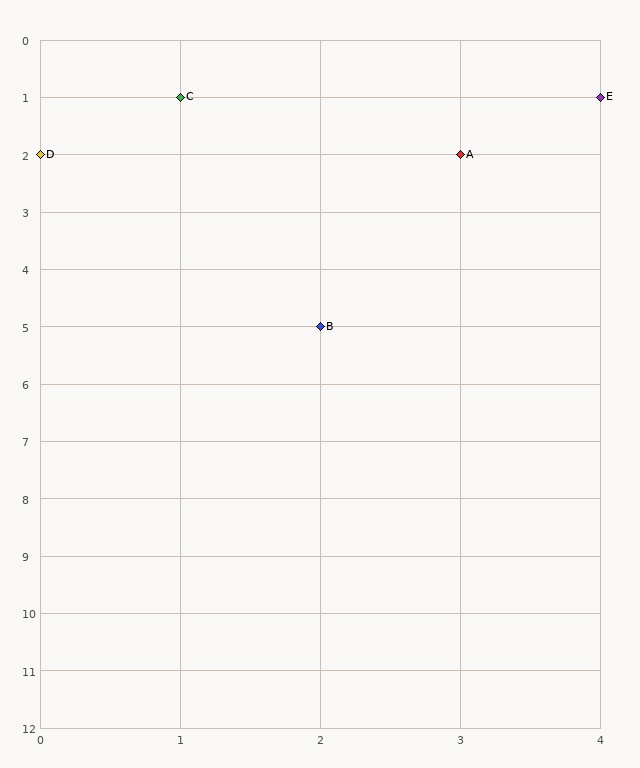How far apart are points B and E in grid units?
Points B and E are 2 columns and 4 rows apart (about 4.5 grid units diagonally).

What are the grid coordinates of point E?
Point E is at grid coordinates (4, 1).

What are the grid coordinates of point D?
Point D is at grid coordinates (0, 2).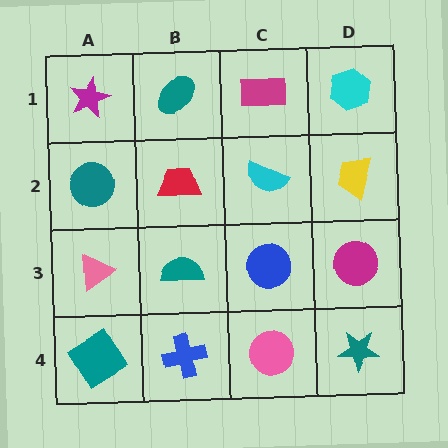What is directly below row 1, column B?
A red trapezoid.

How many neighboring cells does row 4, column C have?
3.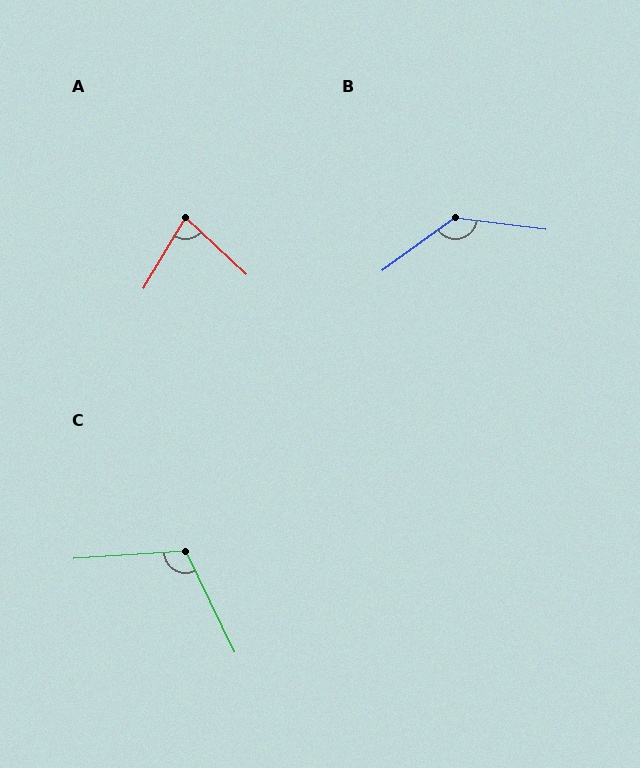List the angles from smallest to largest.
A (77°), C (112°), B (137°).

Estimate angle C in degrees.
Approximately 112 degrees.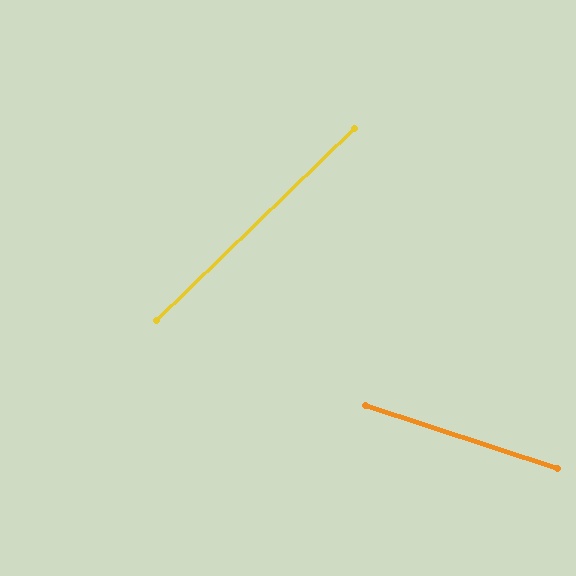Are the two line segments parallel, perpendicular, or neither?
Neither parallel nor perpendicular — they differ by about 62°.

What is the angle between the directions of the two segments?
Approximately 62 degrees.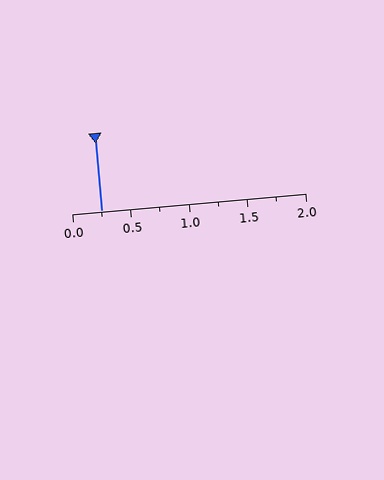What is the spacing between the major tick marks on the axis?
The major ticks are spaced 0.5 apart.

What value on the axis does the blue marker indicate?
The marker indicates approximately 0.25.